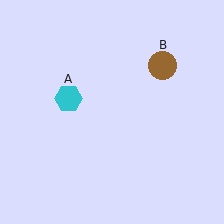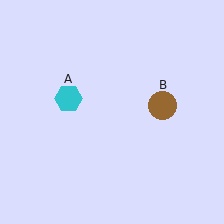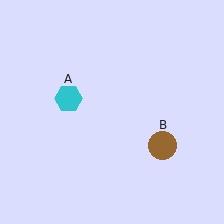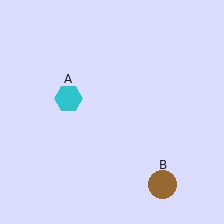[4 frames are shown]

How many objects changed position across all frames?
1 object changed position: brown circle (object B).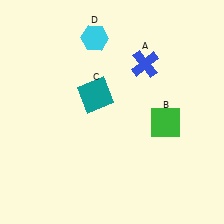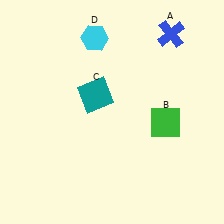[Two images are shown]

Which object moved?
The blue cross (A) moved up.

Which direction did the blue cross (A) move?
The blue cross (A) moved up.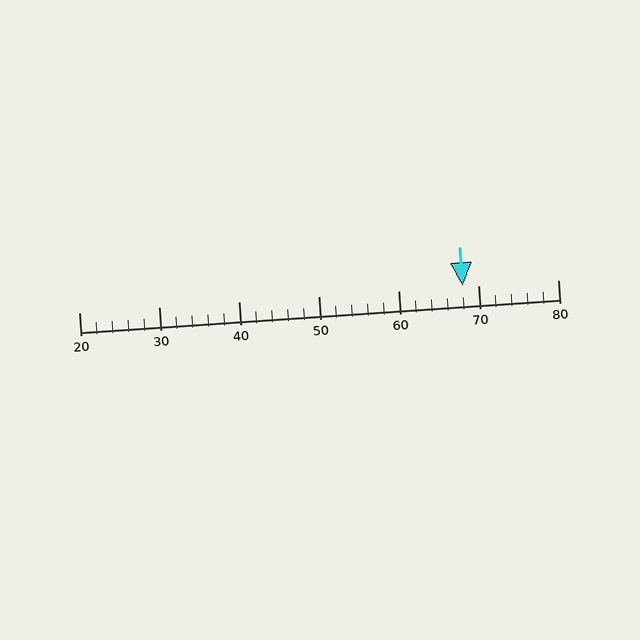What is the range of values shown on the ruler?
The ruler shows values from 20 to 80.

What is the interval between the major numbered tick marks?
The major tick marks are spaced 10 units apart.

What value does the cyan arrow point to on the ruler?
The cyan arrow points to approximately 68.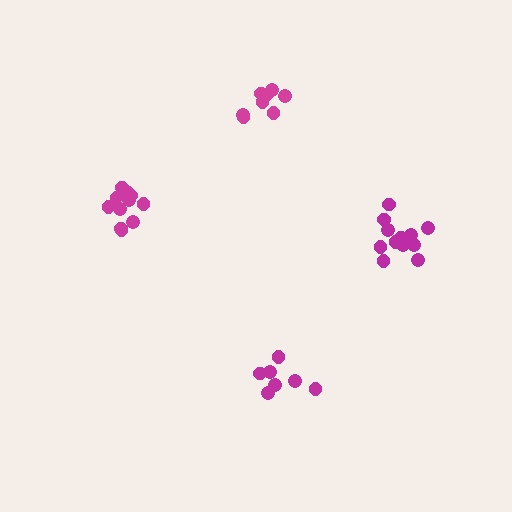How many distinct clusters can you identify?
There are 4 distinct clusters.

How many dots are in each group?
Group 1: 11 dots, Group 2: 12 dots, Group 3: 8 dots, Group 4: 7 dots (38 total).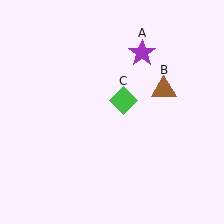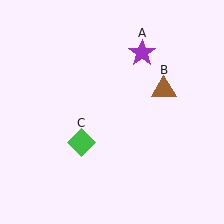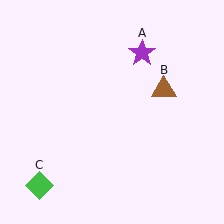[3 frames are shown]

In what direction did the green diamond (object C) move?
The green diamond (object C) moved down and to the left.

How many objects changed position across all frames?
1 object changed position: green diamond (object C).